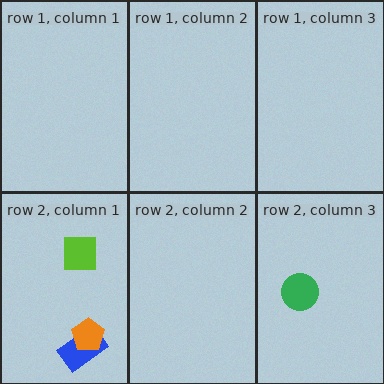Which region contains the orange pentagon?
The row 2, column 1 region.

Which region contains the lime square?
The row 2, column 1 region.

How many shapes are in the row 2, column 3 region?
1.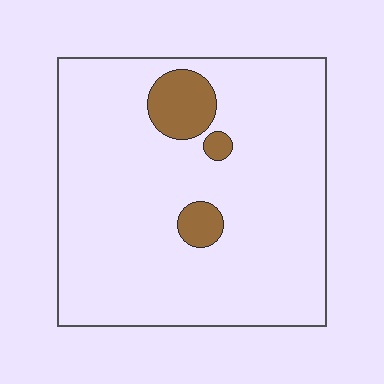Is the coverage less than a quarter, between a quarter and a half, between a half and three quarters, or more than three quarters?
Less than a quarter.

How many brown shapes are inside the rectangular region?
3.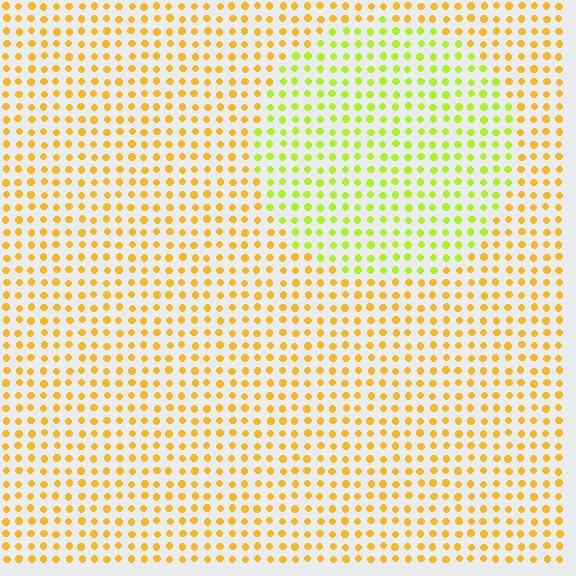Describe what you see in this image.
The image is filled with small yellow elements in a uniform arrangement. A circle-shaped region is visible where the elements are tinted to a slightly different hue, forming a subtle color boundary.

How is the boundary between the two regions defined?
The boundary is defined purely by a slight shift in hue (about 38 degrees). Spacing, size, and orientation are identical on both sides.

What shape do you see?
I see a circle.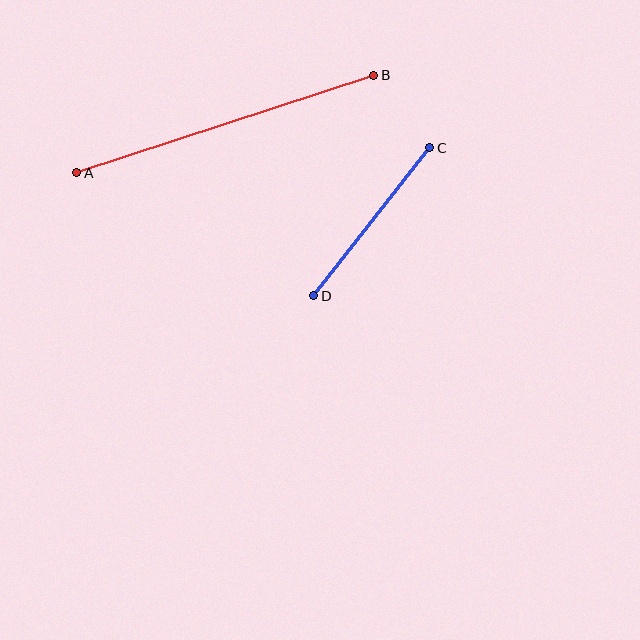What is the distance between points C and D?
The distance is approximately 188 pixels.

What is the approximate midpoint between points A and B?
The midpoint is at approximately (225, 124) pixels.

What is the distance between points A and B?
The distance is approximately 313 pixels.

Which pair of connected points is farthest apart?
Points A and B are farthest apart.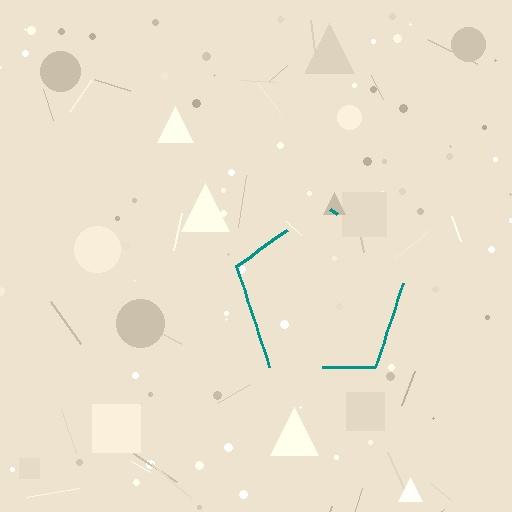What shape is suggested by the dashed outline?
The dashed outline suggests a pentagon.